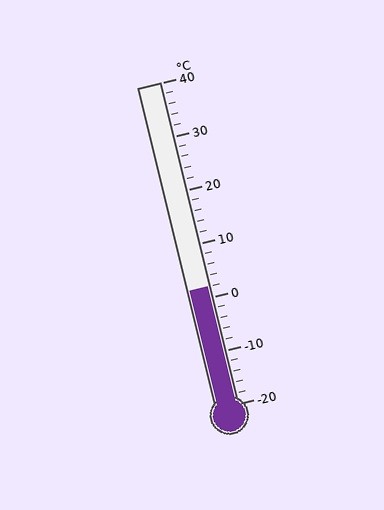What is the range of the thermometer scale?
The thermometer scale ranges from -20°C to 40°C.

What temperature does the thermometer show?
The thermometer shows approximately 2°C.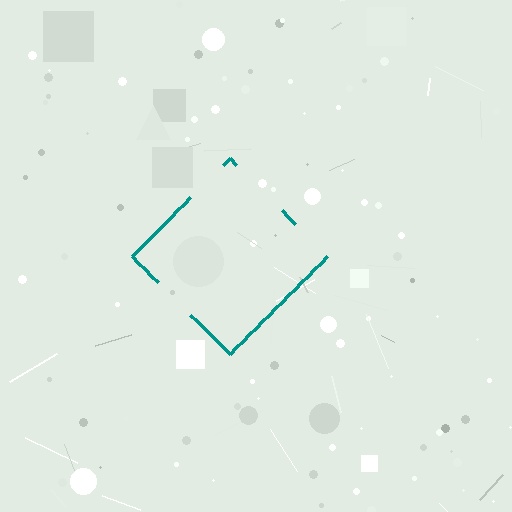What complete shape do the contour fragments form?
The contour fragments form a diamond.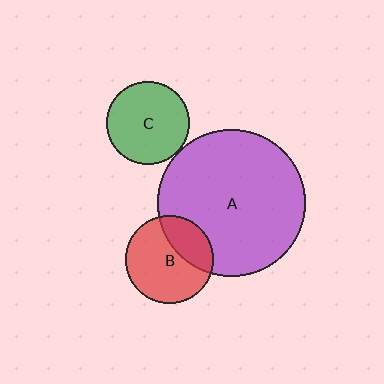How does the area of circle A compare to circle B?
Approximately 2.8 times.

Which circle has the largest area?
Circle A (purple).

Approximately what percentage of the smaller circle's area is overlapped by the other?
Approximately 30%.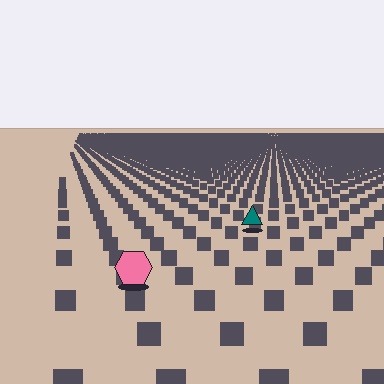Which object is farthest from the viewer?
The teal triangle is farthest from the viewer. It appears smaller and the ground texture around it is denser.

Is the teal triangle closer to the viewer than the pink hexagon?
No. The pink hexagon is closer — you can tell from the texture gradient: the ground texture is coarser near it.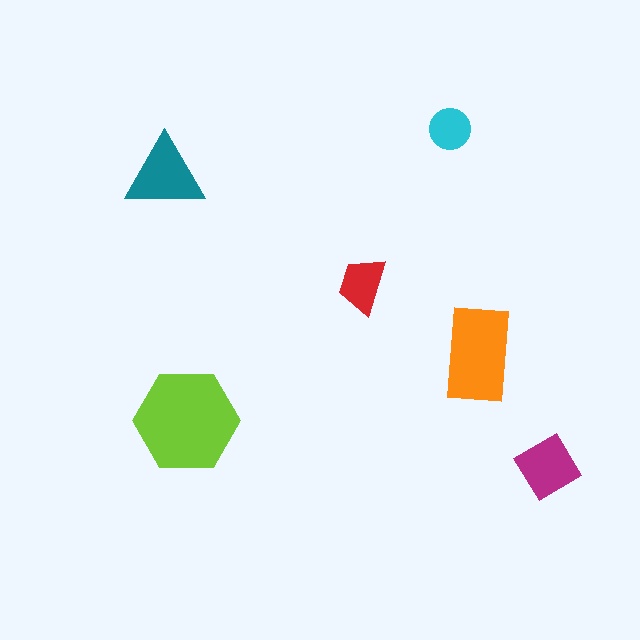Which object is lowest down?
The magenta diamond is bottommost.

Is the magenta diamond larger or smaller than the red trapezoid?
Larger.